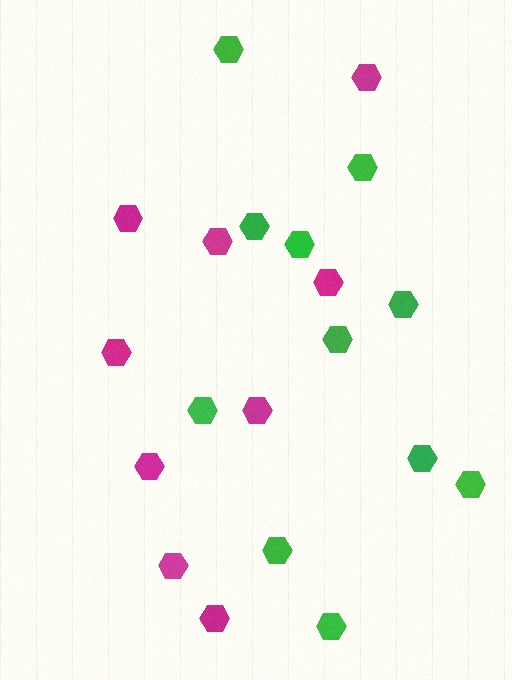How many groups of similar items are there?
There are 2 groups: one group of magenta hexagons (9) and one group of green hexagons (11).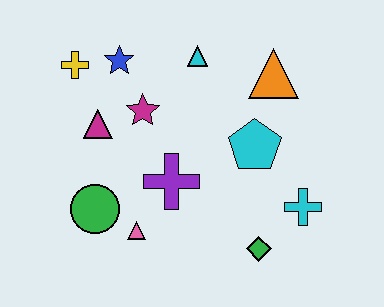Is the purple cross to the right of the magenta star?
Yes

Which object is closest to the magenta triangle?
The magenta star is closest to the magenta triangle.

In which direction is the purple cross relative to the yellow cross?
The purple cross is below the yellow cross.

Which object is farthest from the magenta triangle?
The cyan cross is farthest from the magenta triangle.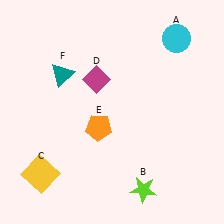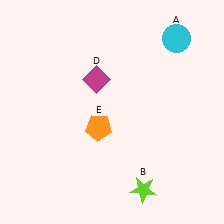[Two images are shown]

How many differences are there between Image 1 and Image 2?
There are 2 differences between the two images.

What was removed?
The yellow square (C), the teal triangle (F) were removed in Image 2.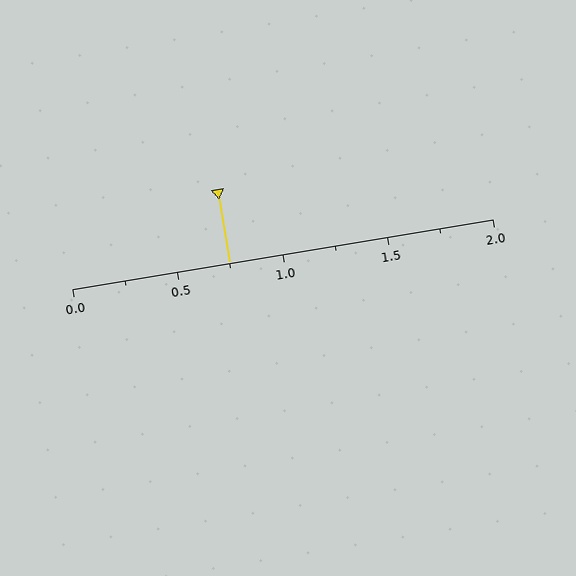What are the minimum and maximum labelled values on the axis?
The axis runs from 0.0 to 2.0.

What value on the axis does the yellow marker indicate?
The marker indicates approximately 0.75.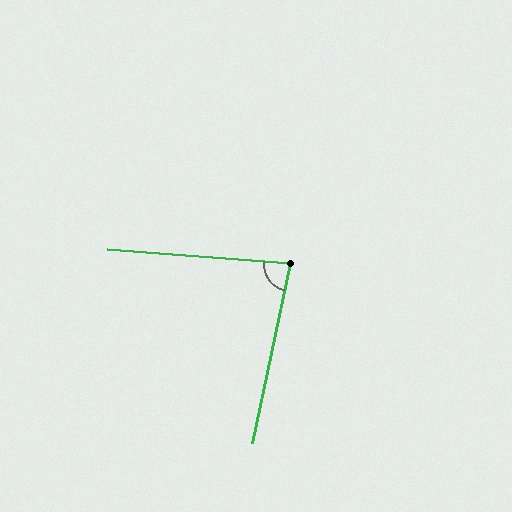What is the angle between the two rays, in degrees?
Approximately 83 degrees.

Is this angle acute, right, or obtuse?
It is acute.